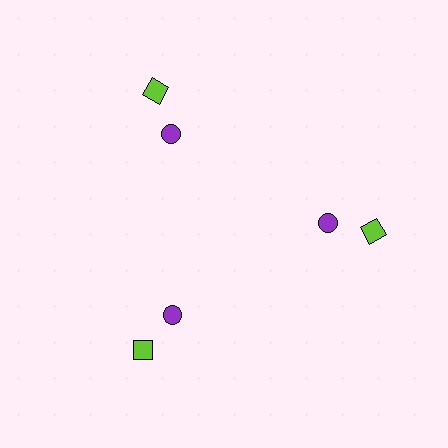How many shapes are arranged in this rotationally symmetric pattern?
There are 6 shapes, arranged in 3 groups of 2.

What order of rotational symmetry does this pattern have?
This pattern has 3-fold rotational symmetry.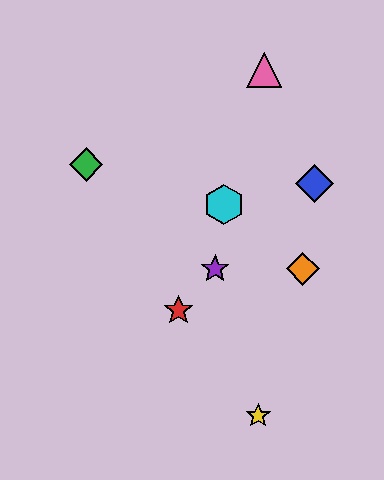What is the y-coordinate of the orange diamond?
The orange diamond is at y≈269.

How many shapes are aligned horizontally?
2 shapes (the purple star, the orange diamond) are aligned horizontally.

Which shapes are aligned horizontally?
The purple star, the orange diamond are aligned horizontally.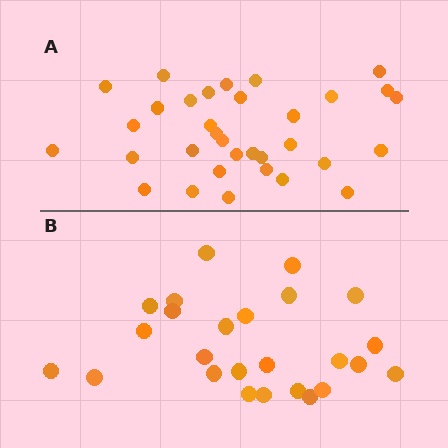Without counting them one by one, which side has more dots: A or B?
Region A (the top region) has more dots.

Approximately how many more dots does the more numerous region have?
Region A has roughly 8 or so more dots than region B.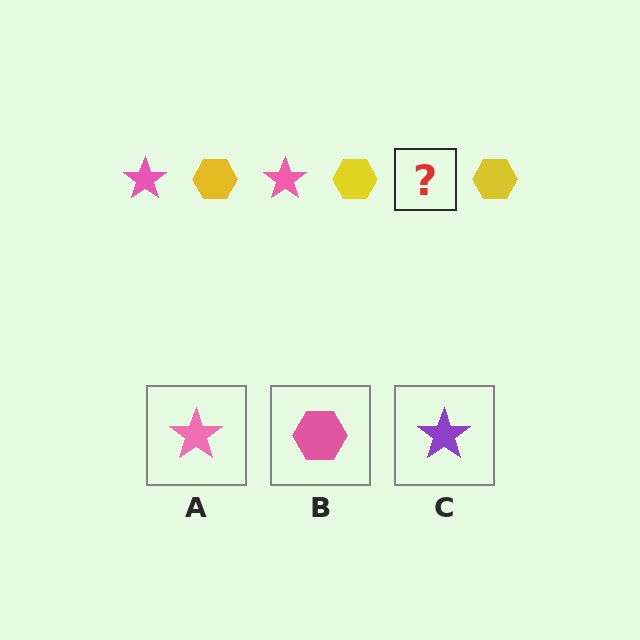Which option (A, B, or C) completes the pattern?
A.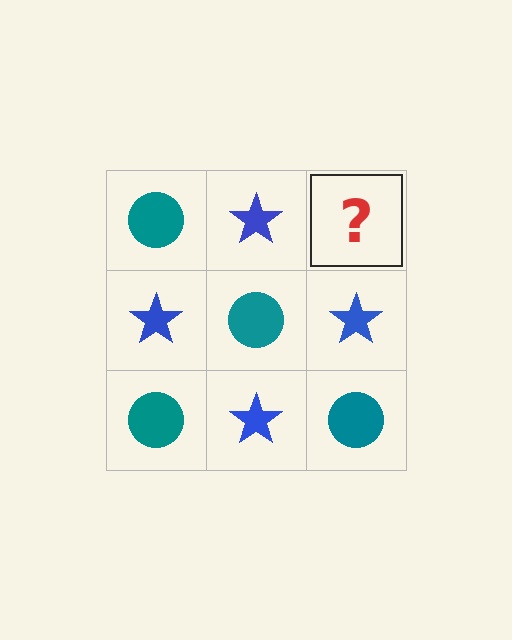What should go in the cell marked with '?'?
The missing cell should contain a teal circle.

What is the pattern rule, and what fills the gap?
The rule is that it alternates teal circle and blue star in a checkerboard pattern. The gap should be filled with a teal circle.